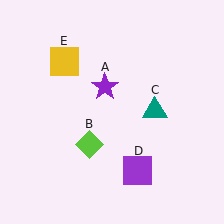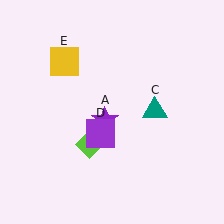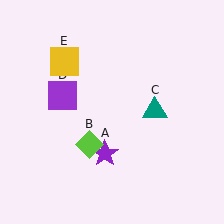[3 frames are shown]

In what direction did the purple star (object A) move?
The purple star (object A) moved down.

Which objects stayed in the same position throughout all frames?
Lime diamond (object B) and teal triangle (object C) and yellow square (object E) remained stationary.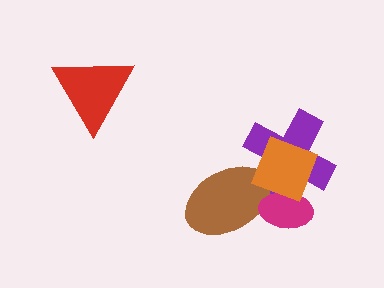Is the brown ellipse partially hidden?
Yes, it is partially covered by another shape.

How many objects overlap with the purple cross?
3 objects overlap with the purple cross.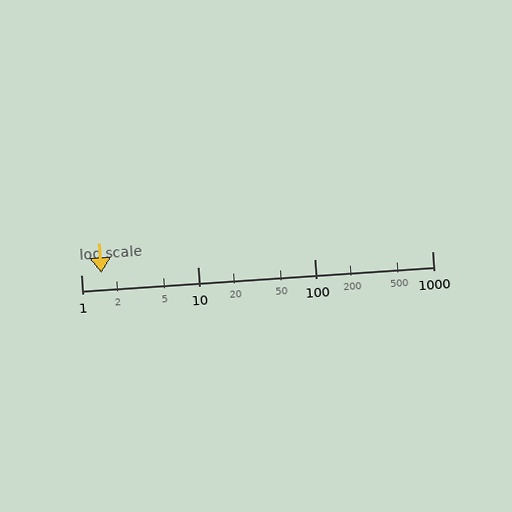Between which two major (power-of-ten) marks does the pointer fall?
The pointer is between 1 and 10.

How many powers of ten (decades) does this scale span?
The scale spans 3 decades, from 1 to 1000.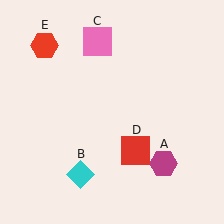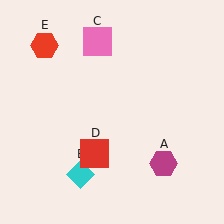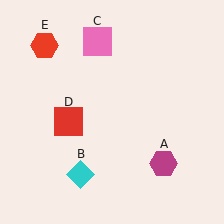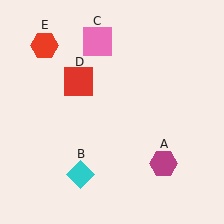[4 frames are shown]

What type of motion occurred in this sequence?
The red square (object D) rotated clockwise around the center of the scene.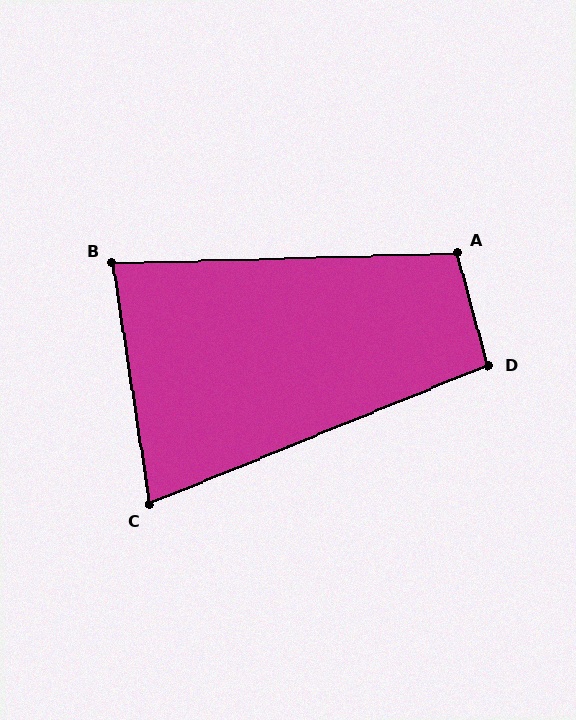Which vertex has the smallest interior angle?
C, at approximately 76 degrees.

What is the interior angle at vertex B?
Approximately 83 degrees (acute).